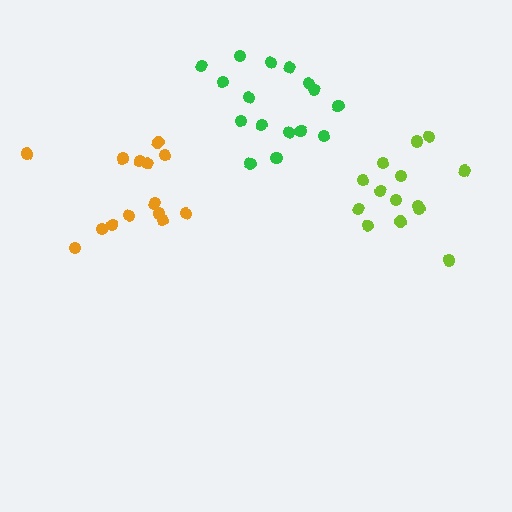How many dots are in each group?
Group 1: 14 dots, Group 2: 14 dots, Group 3: 16 dots (44 total).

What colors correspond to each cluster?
The clusters are colored: lime, orange, green.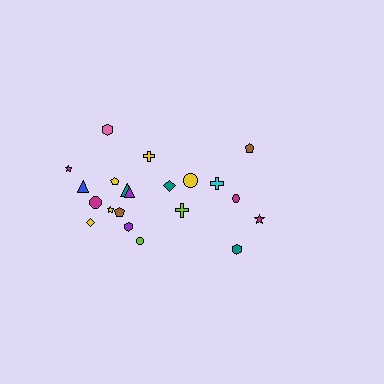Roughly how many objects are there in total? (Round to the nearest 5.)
Roughly 20 objects in total.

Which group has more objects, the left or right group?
The left group.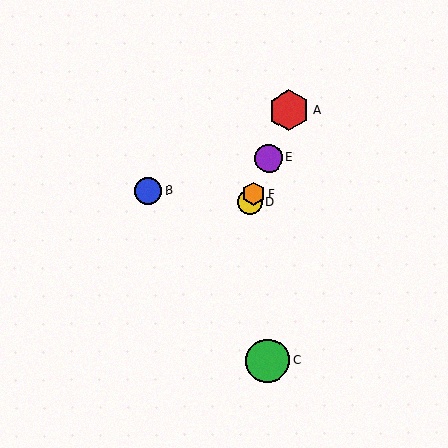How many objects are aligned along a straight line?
4 objects (A, D, E, F) are aligned along a straight line.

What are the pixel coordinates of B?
Object B is at (148, 191).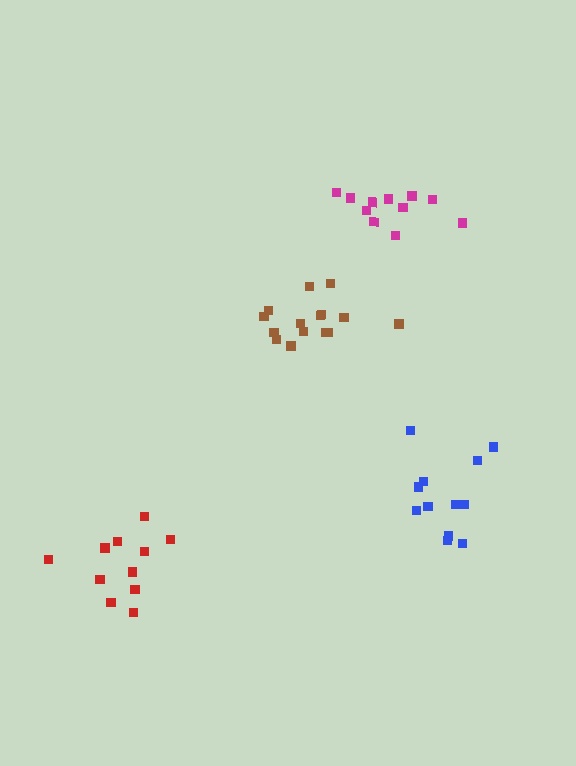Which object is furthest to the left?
The red cluster is leftmost.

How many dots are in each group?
Group 1: 15 dots, Group 2: 12 dots, Group 3: 11 dots, Group 4: 11 dots (49 total).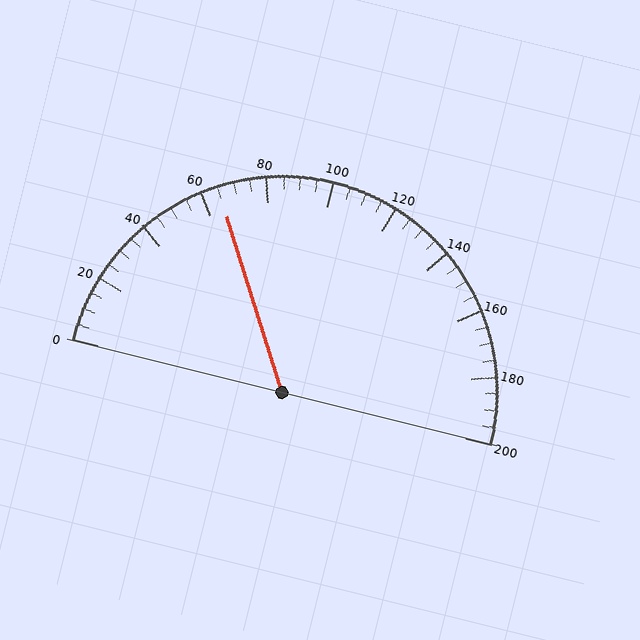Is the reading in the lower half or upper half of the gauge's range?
The reading is in the lower half of the range (0 to 200).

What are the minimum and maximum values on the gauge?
The gauge ranges from 0 to 200.